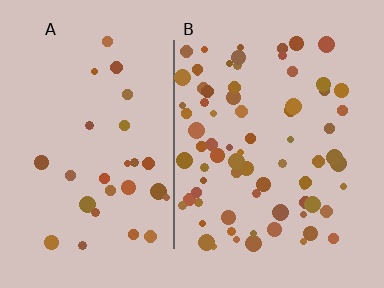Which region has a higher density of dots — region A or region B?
B (the right).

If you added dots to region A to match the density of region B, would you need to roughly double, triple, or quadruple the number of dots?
Approximately triple.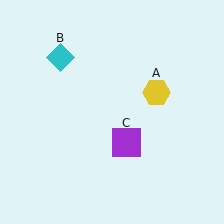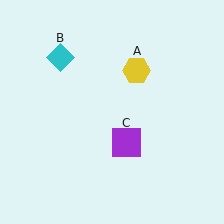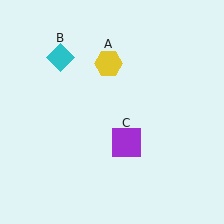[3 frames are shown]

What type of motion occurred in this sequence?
The yellow hexagon (object A) rotated counterclockwise around the center of the scene.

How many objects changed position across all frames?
1 object changed position: yellow hexagon (object A).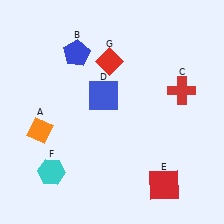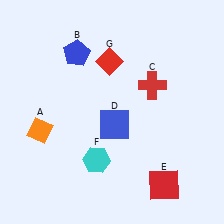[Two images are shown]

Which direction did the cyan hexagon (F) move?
The cyan hexagon (F) moved right.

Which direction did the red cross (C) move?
The red cross (C) moved left.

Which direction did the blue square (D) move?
The blue square (D) moved down.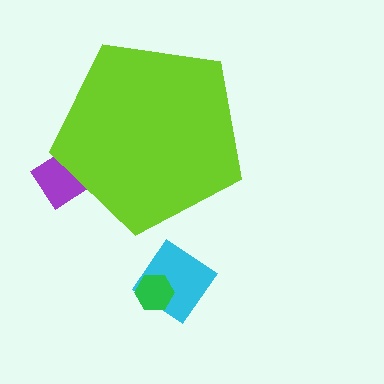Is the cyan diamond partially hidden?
No, the cyan diamond is fully visible.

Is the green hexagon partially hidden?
No, the green hexagon is fully visible.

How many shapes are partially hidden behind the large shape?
1 shape is partially hidden.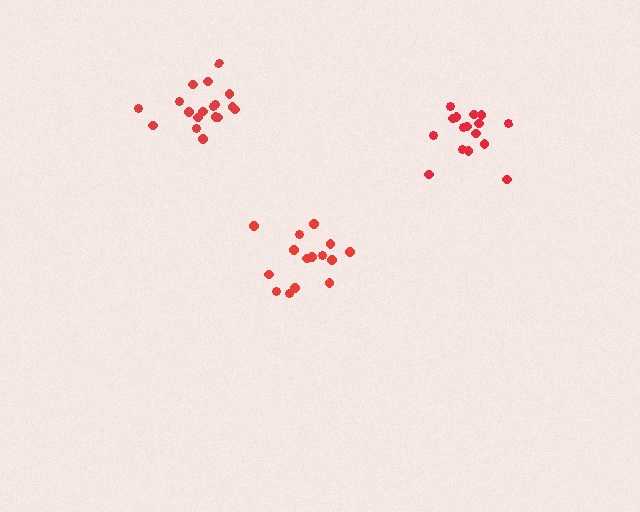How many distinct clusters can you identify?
There are 3 distinct clusters.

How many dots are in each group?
Group 1: 15 dots, Group 2: 18 dots, Group 3: 16 dots (49 total).